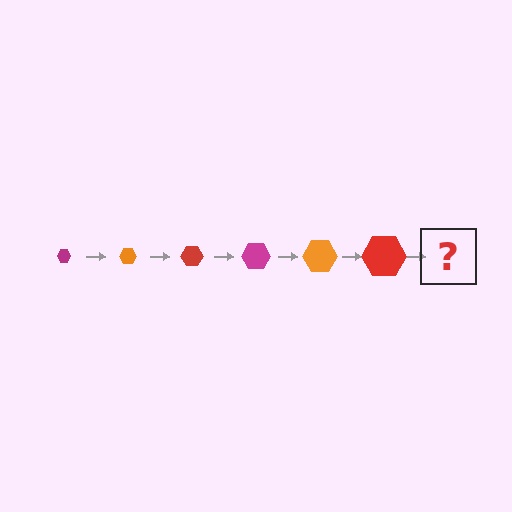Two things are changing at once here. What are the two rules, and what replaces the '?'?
The two rules are that the hexagon grows larger each step and the color cycles through magenta, orange, and red. The '?' should be a magenta hexagon, larger than the previous one.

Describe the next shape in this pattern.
It should be a magenta hexagon, larger than the previous one.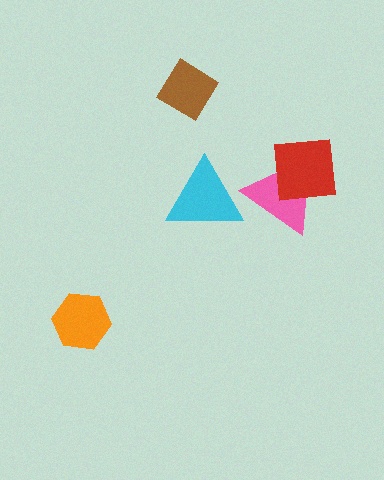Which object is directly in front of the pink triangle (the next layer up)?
The cyan triangle is directly in front of the pink triangle.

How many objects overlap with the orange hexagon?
0 objects overlap with the orange hexagon.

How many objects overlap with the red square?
1 object overlaps with the red square.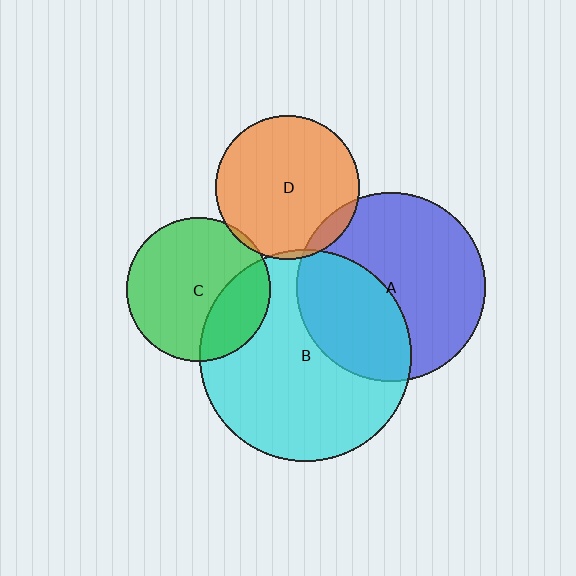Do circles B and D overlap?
Yes.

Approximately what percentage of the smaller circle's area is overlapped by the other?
Approximately 5%.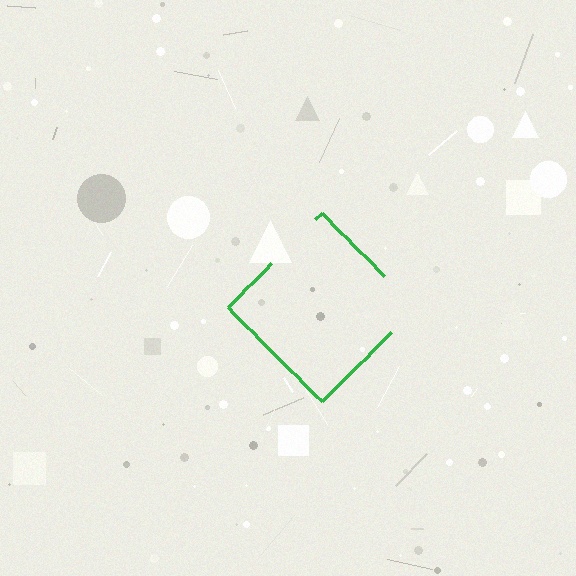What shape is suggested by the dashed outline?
The dashed outline suggests a diamond.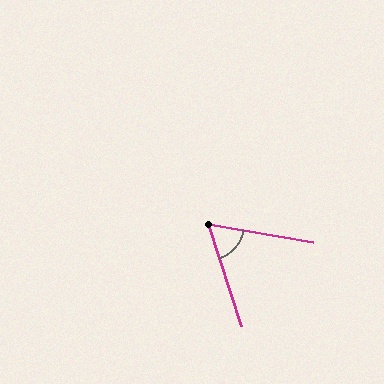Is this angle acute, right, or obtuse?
It is acute.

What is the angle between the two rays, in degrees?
Approximately 62 degrees.